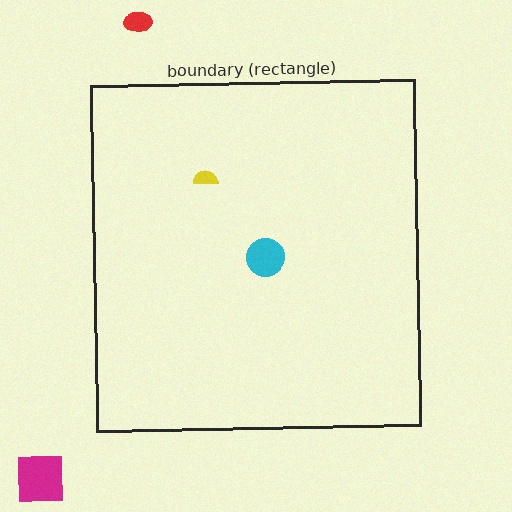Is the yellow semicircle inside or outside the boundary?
Inside.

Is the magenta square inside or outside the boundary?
Outside.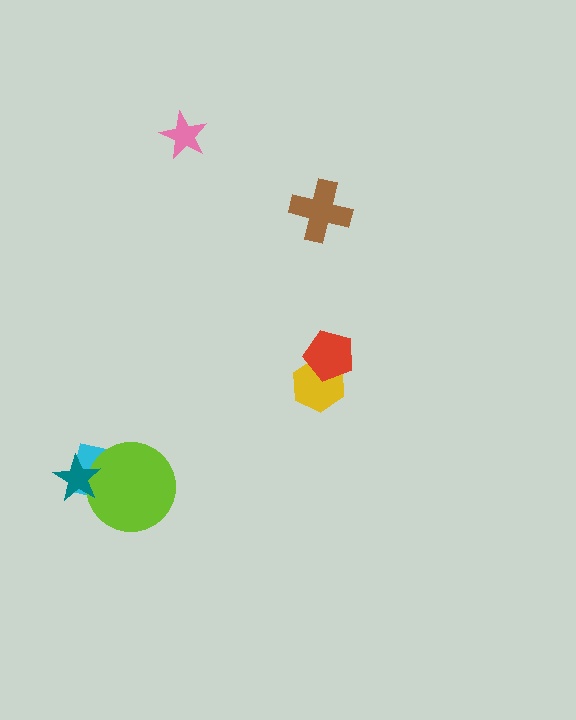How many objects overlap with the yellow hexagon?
1 object overlaps with the yellow hexagon.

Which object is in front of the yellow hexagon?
The red pentagon is in front of the yellow hexagon.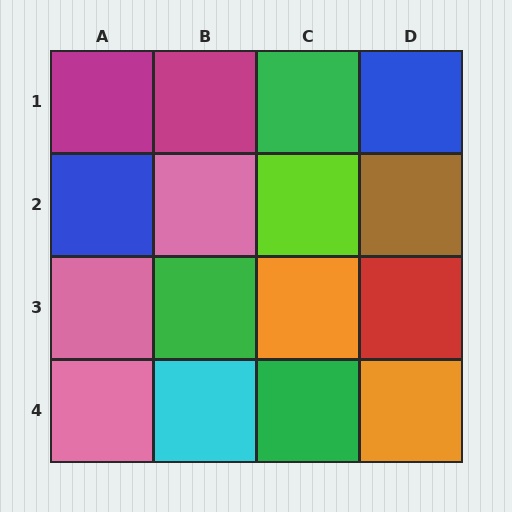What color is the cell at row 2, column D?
Brown.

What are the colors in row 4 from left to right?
Pink, cyan, green, orange.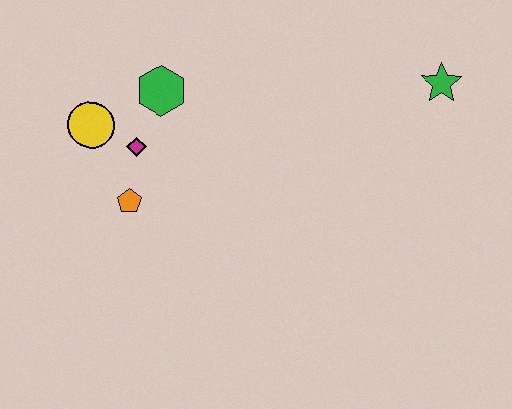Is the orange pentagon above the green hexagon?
No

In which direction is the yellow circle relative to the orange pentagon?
The yellow circle is above the orange pentagon.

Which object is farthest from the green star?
The yellow circle is farthest from the green star.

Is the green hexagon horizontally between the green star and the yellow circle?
Yes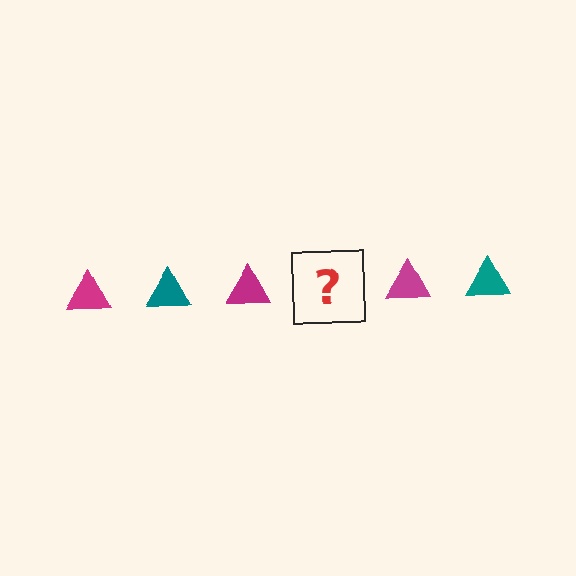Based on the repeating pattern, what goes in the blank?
The blank should be a teal triangle.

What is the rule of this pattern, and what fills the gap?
The rule is that the pattern cycles through magenta, teal triangles. The gap should be filled with a teal triangle.